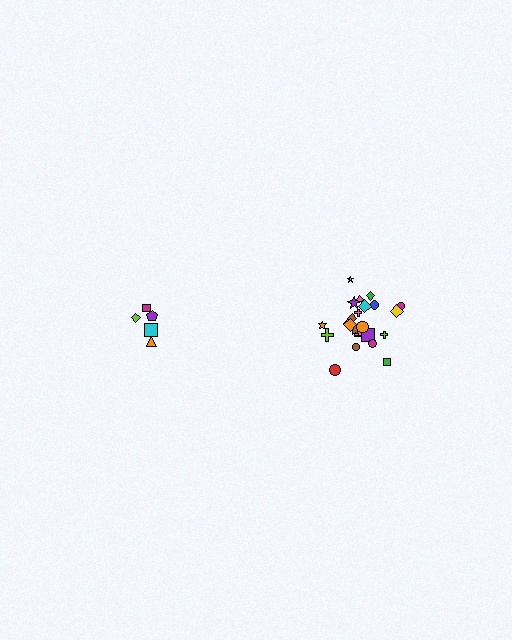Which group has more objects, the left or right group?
The right group.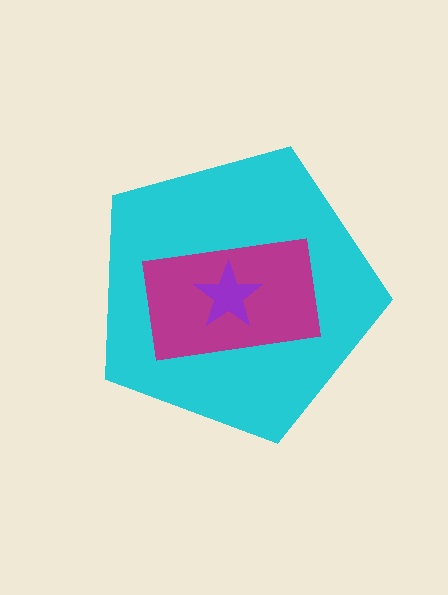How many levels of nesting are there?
3.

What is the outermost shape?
The cyan pentagon.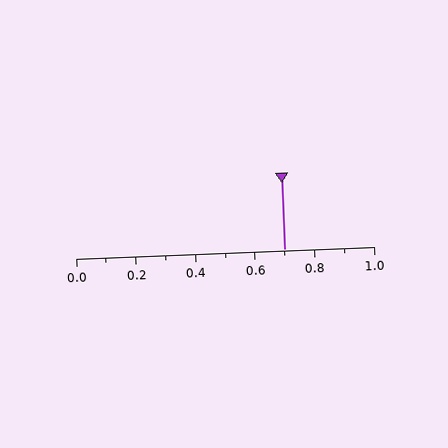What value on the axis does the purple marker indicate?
The marker indicates approximately 0.7.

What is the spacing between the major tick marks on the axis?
The major ticks are spaced 0.2 apart.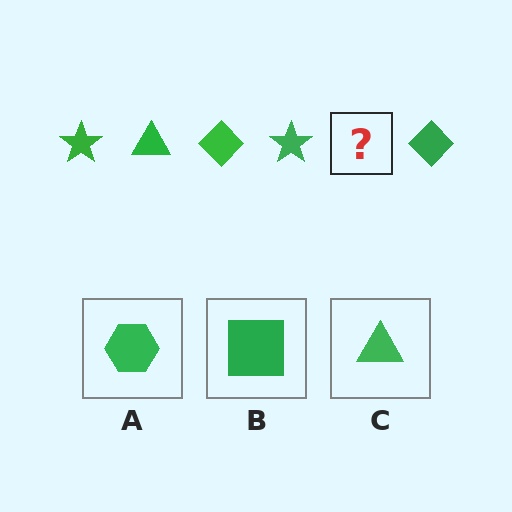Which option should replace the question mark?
Option C.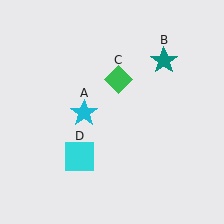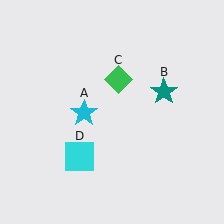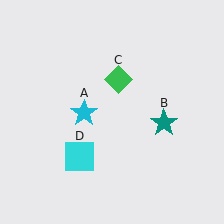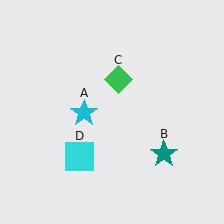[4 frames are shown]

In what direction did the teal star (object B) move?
The teal star (object B) moved down.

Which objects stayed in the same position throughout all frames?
Cyan star (object A) and green diamond (object C) and cyan square (object D) remained stationary.